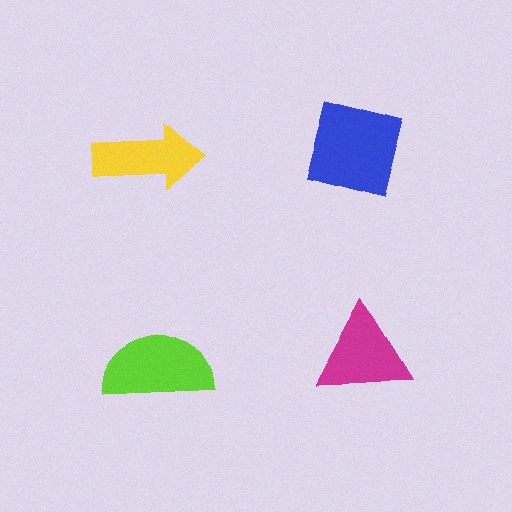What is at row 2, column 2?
A magenta triangle.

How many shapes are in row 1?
2 shapes.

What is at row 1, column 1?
A yellow arrow.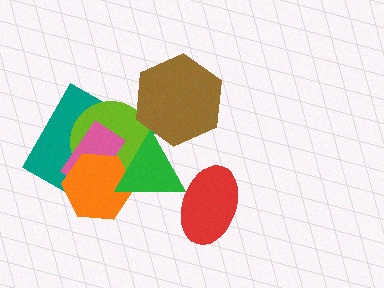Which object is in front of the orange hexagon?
The green triangle is in front of the orange hexagon.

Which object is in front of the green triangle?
The brown hexagon is in front of the green triangle.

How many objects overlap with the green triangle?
6 objects overlap with the green triangle.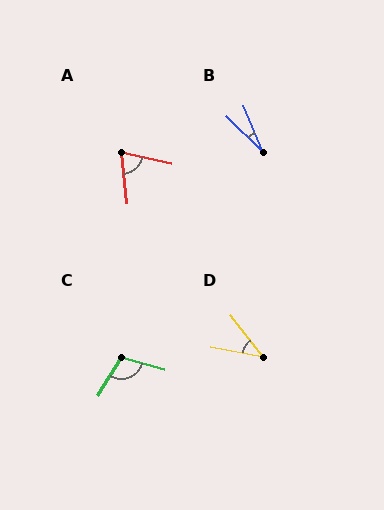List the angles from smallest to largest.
B (22°), D (42°), A (72°), C (107°).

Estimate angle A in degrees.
Approximately 72 degrees.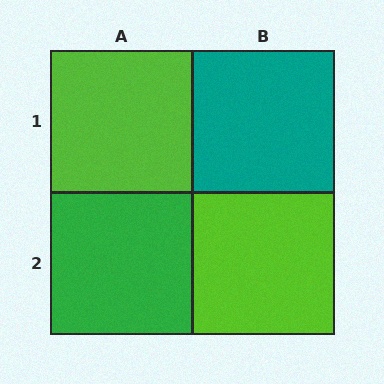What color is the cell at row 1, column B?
Teal.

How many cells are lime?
2 cells are lime.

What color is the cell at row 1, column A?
Lime.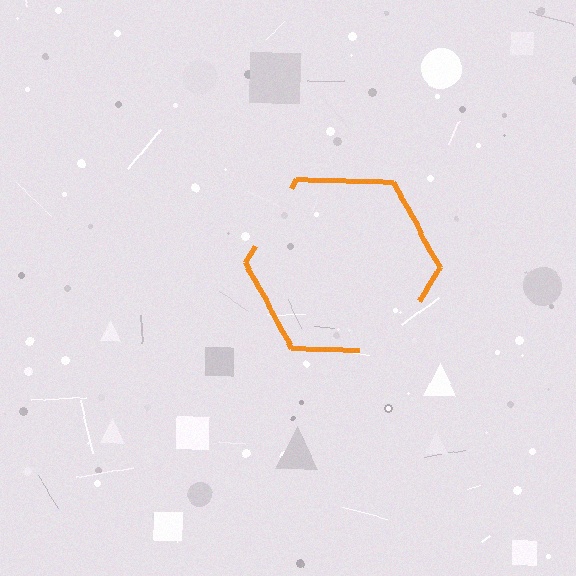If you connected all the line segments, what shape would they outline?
They would outline a hexagon.